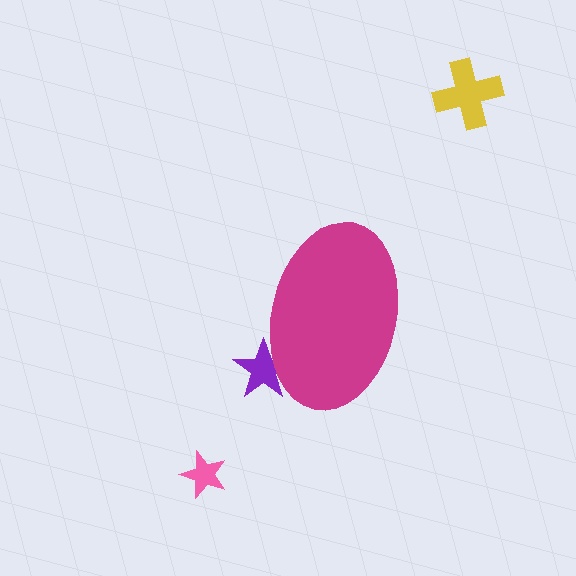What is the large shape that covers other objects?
A magenta ellipse.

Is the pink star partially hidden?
No, the pink star is fully visible.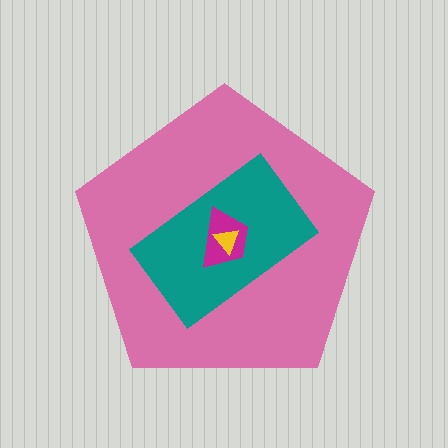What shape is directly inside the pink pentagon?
The teal rectangle.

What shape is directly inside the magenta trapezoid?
The yellow triangle.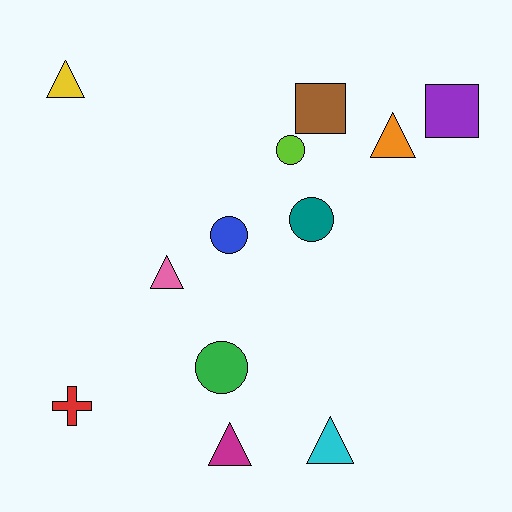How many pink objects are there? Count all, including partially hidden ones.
There is 1 pink object.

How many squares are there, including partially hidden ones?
There are 2 squares.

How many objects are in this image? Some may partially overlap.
There are 12 objects.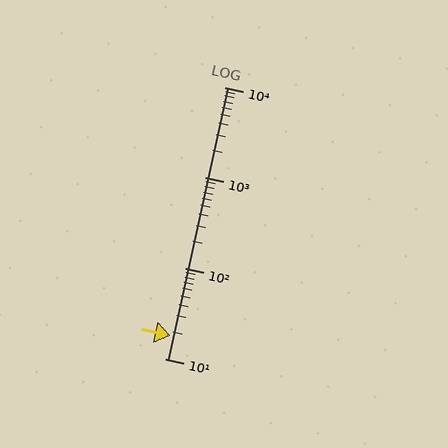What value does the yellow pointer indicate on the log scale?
The pointer indicates approximately 18.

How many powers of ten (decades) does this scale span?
The scale spans 3 decades, from 10 to 10000.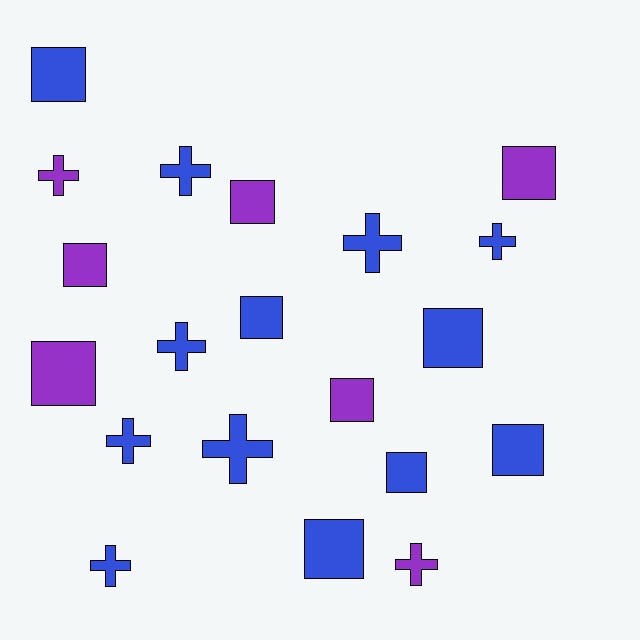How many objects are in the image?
There are 20 objects.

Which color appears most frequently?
Blue, with 13 objects.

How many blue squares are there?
There are 6 blue squares.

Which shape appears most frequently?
Square, with 11 objects.